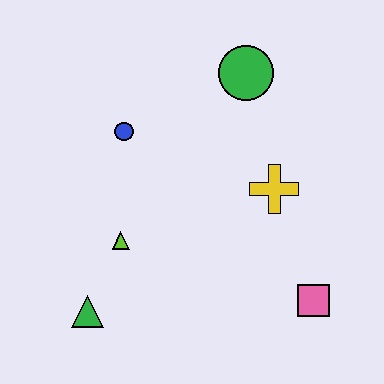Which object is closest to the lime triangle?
The green triangle is closest to the lime triangle.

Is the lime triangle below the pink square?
No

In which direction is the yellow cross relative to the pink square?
The yellow cross is above the pink square.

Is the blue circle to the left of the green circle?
Yes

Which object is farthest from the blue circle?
The pink square is farthest from the blue circle.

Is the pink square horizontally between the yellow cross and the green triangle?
No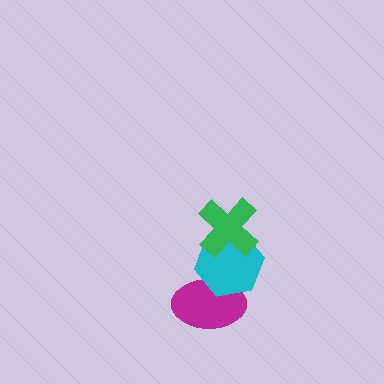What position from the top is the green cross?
The green cross is 1st from the top.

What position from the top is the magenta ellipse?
The magenta ellipse is 3rd from the top.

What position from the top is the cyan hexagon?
The cyan hexagon is 2nd from the top.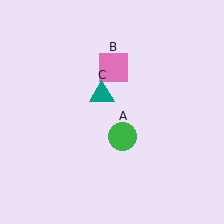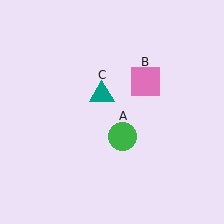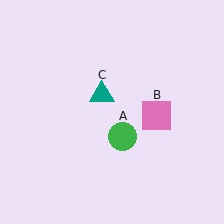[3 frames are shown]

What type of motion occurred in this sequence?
The pink square (object B) rotated clockwise around the center of the scene.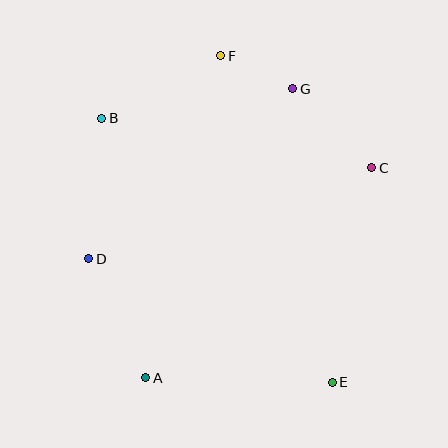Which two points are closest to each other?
Points F and G are closest to each other.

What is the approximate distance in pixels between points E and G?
The distance between E and G is approximately 296 pixels.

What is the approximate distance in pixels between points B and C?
The distance between B and C is approximately 275 pixels.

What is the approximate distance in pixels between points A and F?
The distance between A and F is approximately 331 pixels.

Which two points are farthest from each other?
Points B and E are farthest from each other.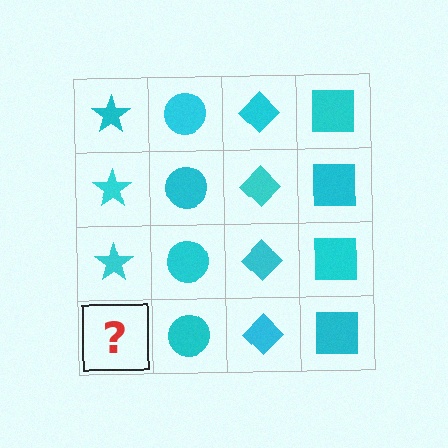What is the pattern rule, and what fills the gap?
The rule is that each column has a consistent shape. The gap should be filled with a cyan star.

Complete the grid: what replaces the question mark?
The question mark should be replaced with a cyan star.